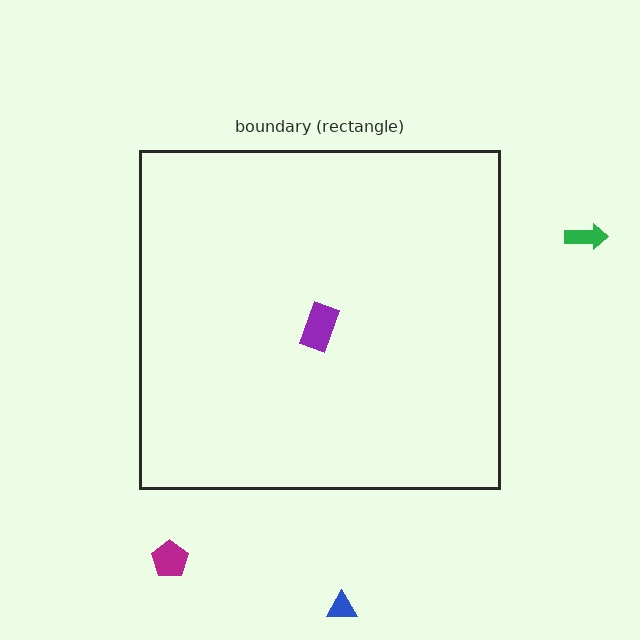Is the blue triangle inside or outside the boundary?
Outside.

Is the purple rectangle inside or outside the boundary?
Inside.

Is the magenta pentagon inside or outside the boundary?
Outside.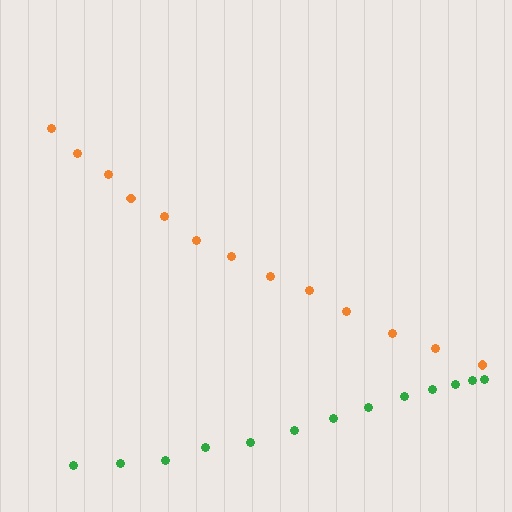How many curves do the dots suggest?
There are 2 distinct paths.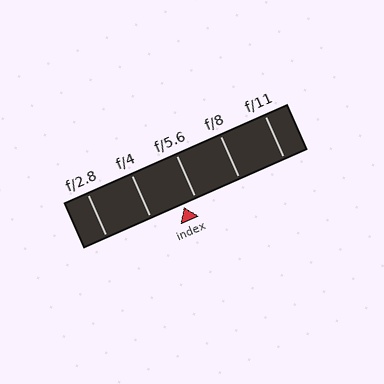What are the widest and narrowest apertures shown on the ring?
The widest aperture shown is f/2.8 and the narrowest is f/11.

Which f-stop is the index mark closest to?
The index mark is closest to f/5.6.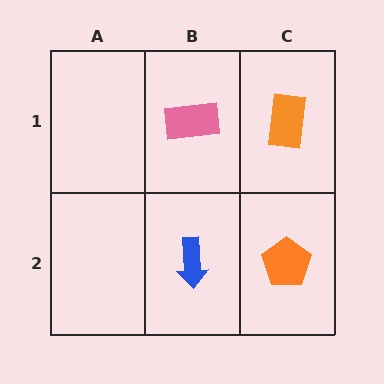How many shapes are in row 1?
2 shapes.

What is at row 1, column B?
A pink rectangle.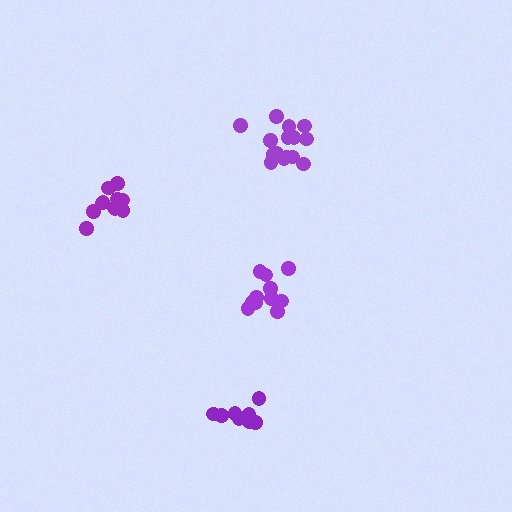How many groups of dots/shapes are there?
There are 4 groups.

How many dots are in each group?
Group 1: 11 dots, Group 2: 15 dots, Group 3: 12 dots, Group 4: 9 dots (47 total).